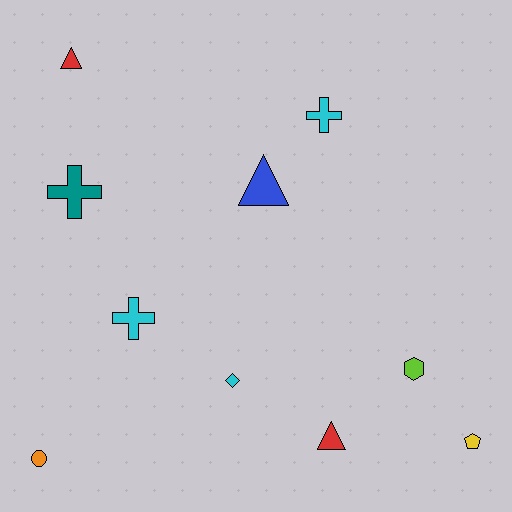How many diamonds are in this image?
There is 1 diamond.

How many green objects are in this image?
There are no green objects.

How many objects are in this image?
There are 10 objects.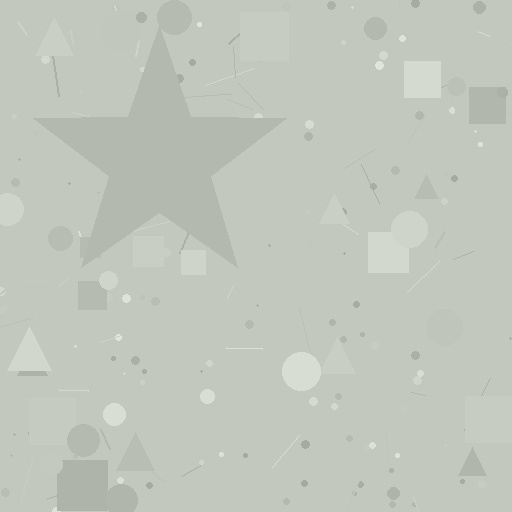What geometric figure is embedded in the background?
A star is embedded in the background.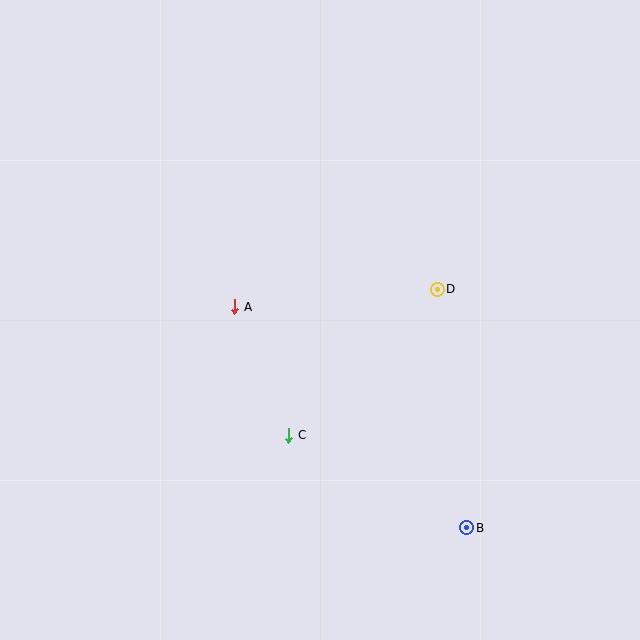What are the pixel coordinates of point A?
Point A is at (235, 307).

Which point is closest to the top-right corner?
Point D is closest to the top-right corner.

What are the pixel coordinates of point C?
Point C is at (289, 435).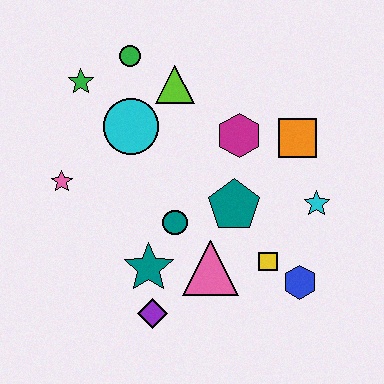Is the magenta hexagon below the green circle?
Yes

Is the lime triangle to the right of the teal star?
Yes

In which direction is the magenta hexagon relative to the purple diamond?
The magenta hexagon is above the purple diamond.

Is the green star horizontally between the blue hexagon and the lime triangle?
No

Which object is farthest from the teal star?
The green circle is farthest from the teal star.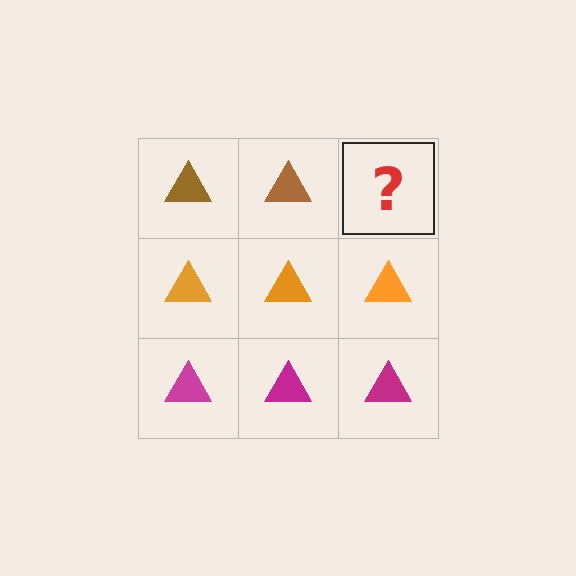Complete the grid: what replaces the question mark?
The question mark should be replaced with a brown triangle.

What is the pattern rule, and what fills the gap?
The rule is that each row has a consistent color. The gap should be filled with a brown triangle.